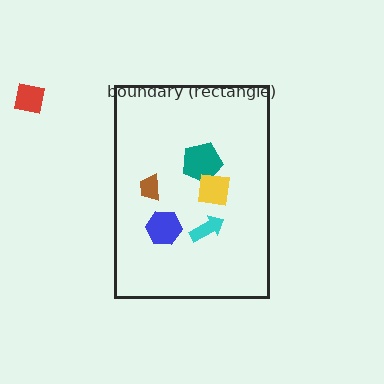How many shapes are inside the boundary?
5 inside, 1 outside.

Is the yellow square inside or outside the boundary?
Inside.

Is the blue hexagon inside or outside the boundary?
Inside.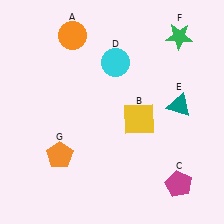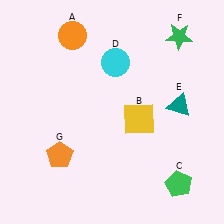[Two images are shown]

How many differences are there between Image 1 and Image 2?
There is 1 difference between the two images.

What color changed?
The pentagon (C) changed from magenta in Image 1 to green in Image 2.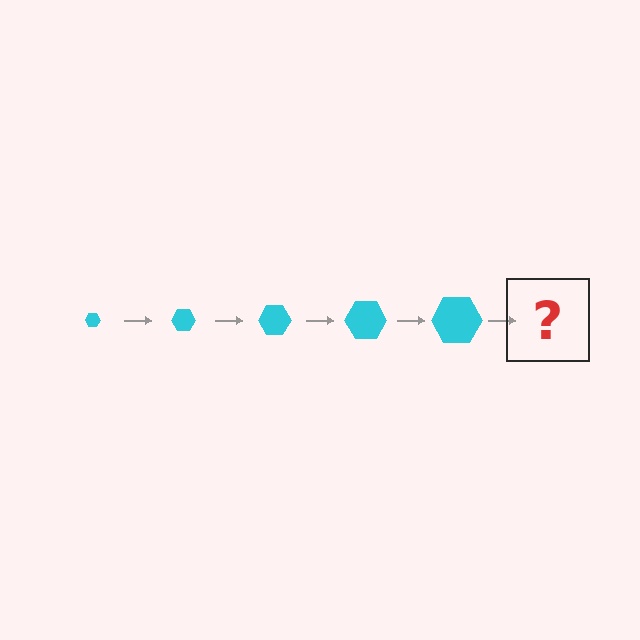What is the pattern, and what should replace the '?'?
The pattern is that the hexagon gets progressively larger each step. The '?' should be a cyan hexagon, larger than the previous one.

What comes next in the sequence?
The next element should be a cyan hexagon, larger than the previous one.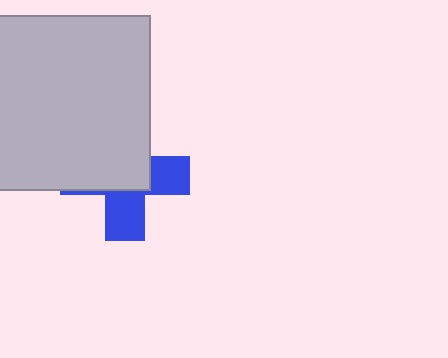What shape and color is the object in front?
The object in front is a light gray square.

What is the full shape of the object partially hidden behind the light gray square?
The partially hidden object is a blue cross.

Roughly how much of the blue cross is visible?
A small part of it is visible (roughly 42%).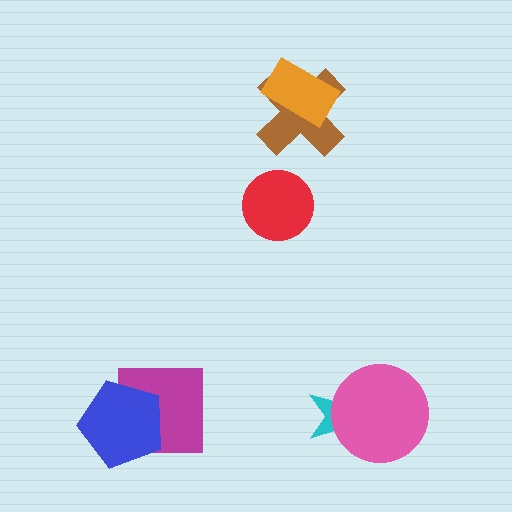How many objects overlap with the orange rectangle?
1 object overlaps with the orange rectangle.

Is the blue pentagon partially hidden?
No, no other shape covers it.